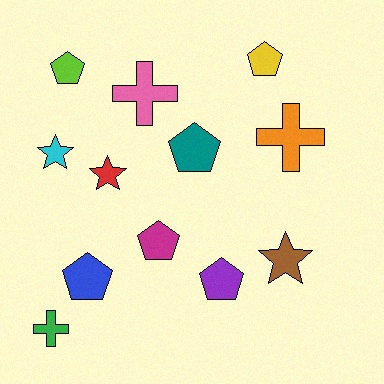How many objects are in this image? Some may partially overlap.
There are 12 objects.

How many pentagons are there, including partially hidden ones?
There are 6 pentagons.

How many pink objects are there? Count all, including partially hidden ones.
There is 1 pink object.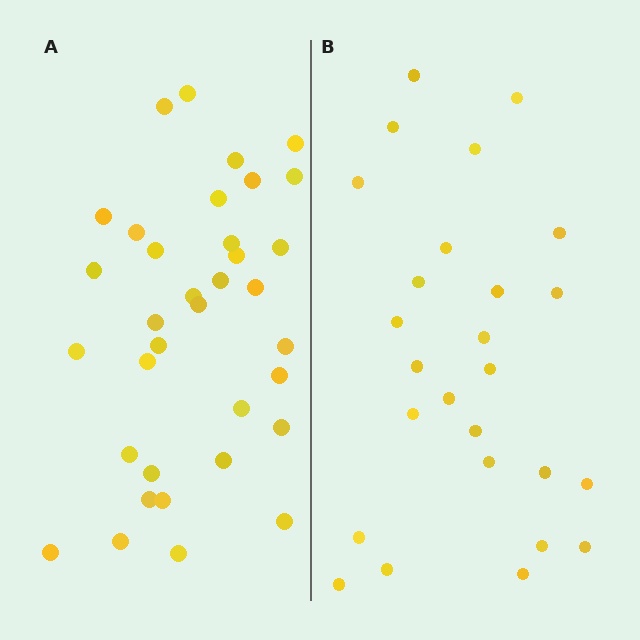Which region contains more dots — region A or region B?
Region A (the left region) has more dots.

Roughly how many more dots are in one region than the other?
Region A has roughly 8 or so more dots than region B.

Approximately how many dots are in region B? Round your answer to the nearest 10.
About 30 dots. (The exact count is 26, which rounds to 30.)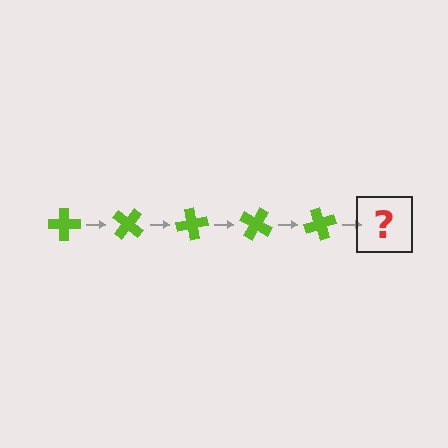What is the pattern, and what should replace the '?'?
The pattern is that the cross rotates 40 degrees each step. The '?' should be a lime cross rotated 200 degrees.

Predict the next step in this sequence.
The next step is a lime cross rotated 200 degrees.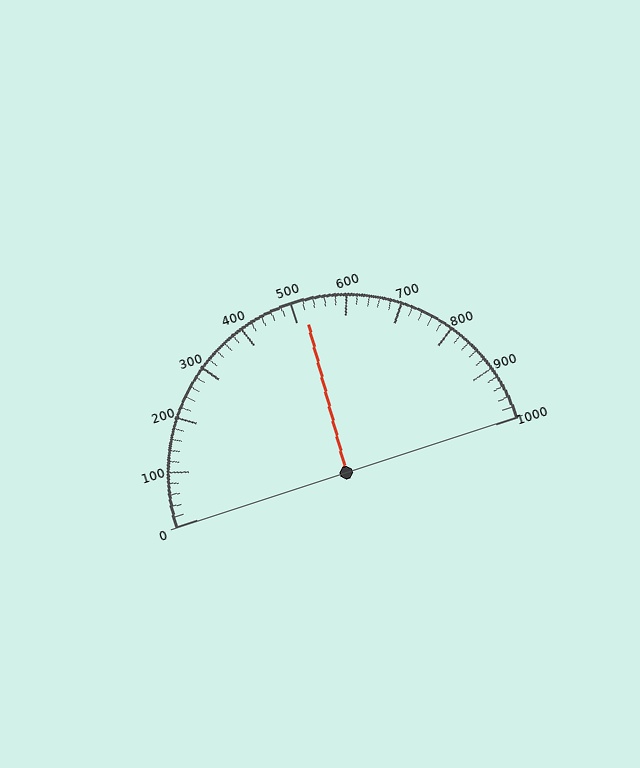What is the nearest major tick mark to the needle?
The nearest major tick mark is 500.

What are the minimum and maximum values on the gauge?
The gauge ranges from 0 to 1000.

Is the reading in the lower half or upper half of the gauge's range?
The reading is in the upper half of the range (0 to 1000).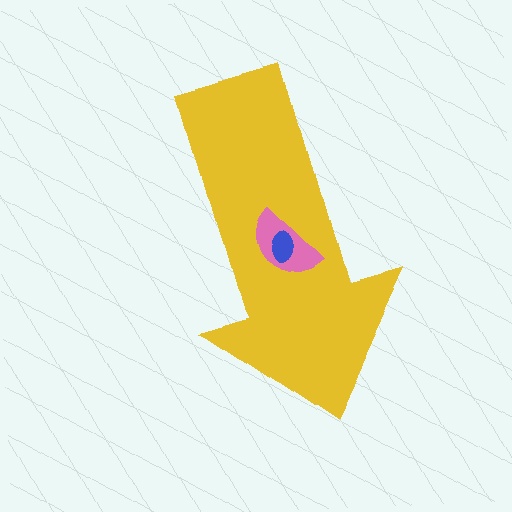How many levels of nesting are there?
3.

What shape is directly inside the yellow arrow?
The pink semicircle.